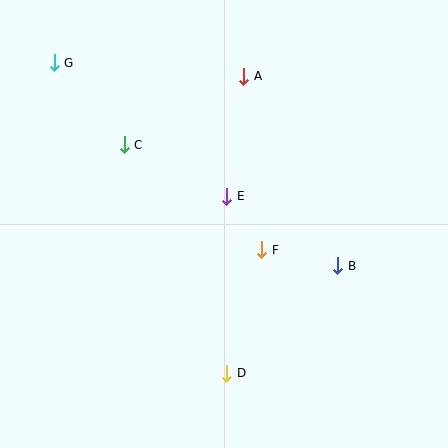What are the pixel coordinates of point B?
Point B is at (338, 266).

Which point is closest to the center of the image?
Point E at (227, 196) is closest to the center.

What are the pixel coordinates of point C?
Point C is at (124, 145).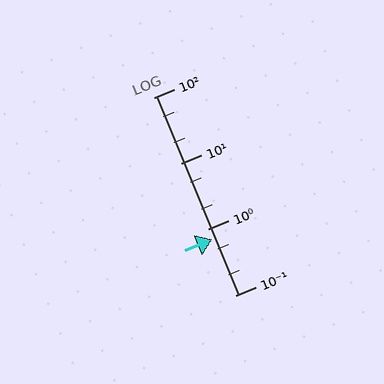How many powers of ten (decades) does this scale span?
The scale spans 3 decades, from 0.1 to 100.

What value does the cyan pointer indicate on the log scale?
The pointer indicates approximately 0.7.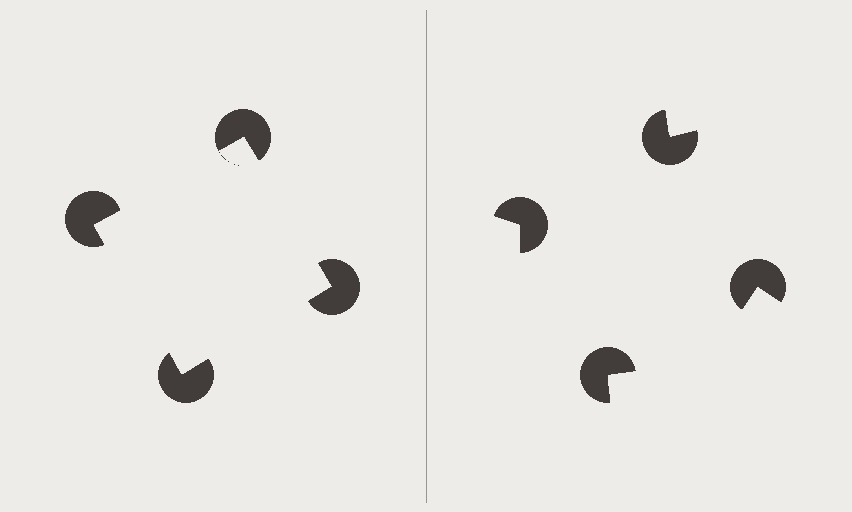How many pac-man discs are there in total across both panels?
8 — 4 on each side.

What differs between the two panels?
The pac-man discs are positioned identically on both sides; only the wedge orientations differ. On the left they align to a square; on the right they are misaligned.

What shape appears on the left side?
An illusory square.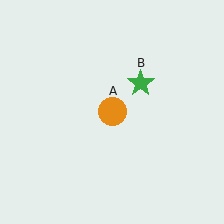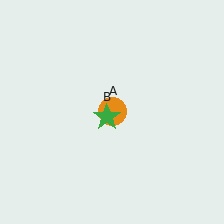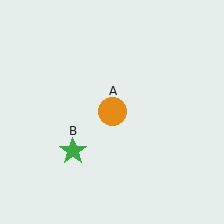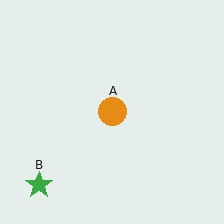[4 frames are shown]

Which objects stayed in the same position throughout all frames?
Orange circle (object A) remained stationary.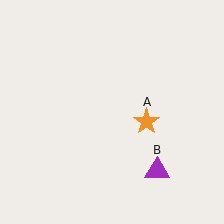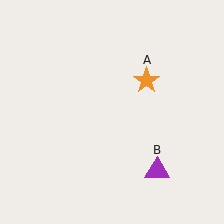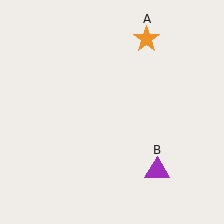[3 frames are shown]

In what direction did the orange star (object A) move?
The orange star (object A) moved up.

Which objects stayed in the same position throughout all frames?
Purple triangle (object B) remained stationary.